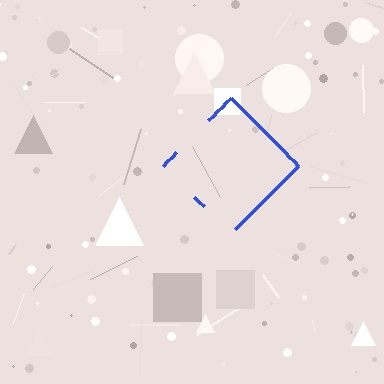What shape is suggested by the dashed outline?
The dashed outline suggests a diamond.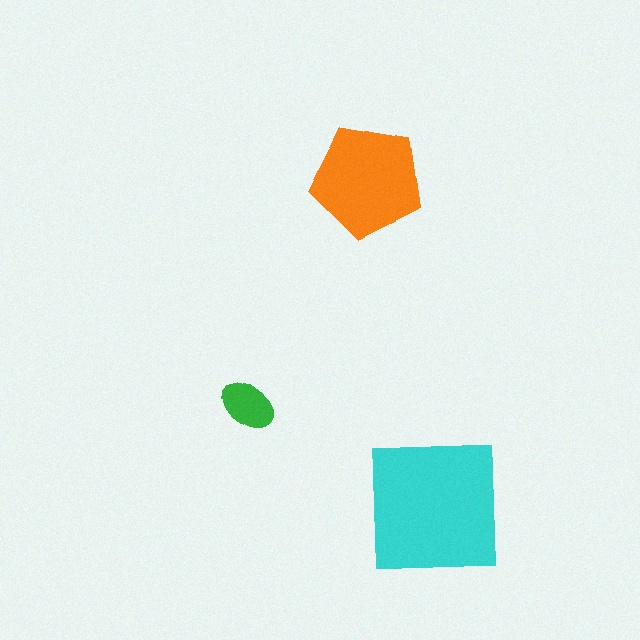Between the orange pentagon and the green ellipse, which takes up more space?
The orange pentagon.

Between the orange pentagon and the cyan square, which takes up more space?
The cyan square.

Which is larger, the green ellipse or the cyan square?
The cyan square.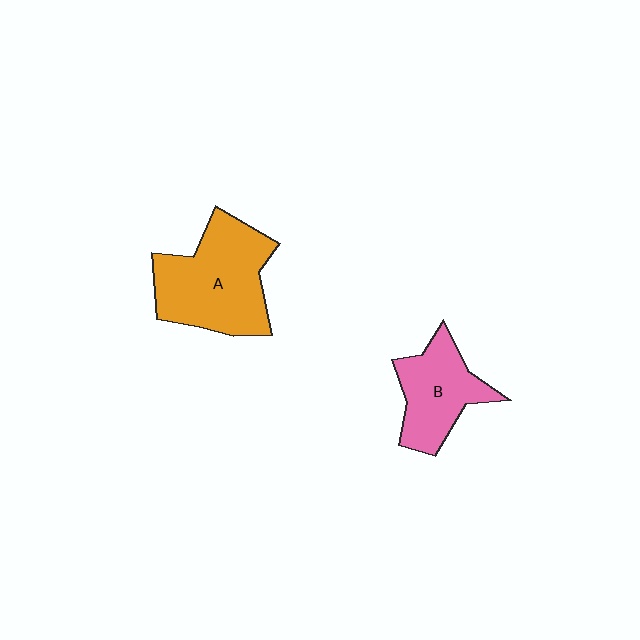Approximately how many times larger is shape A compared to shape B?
Approximately 1.5 times.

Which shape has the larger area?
Shape A (orange).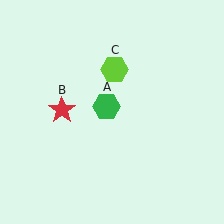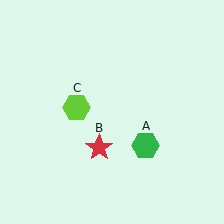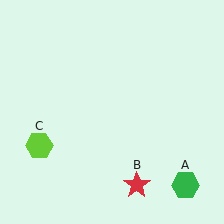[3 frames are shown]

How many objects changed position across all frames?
3 objects changed position: green hexagon (object A), red star (object B), lime hexagon (object C).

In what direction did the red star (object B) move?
The red star (object B) moved down and to the right.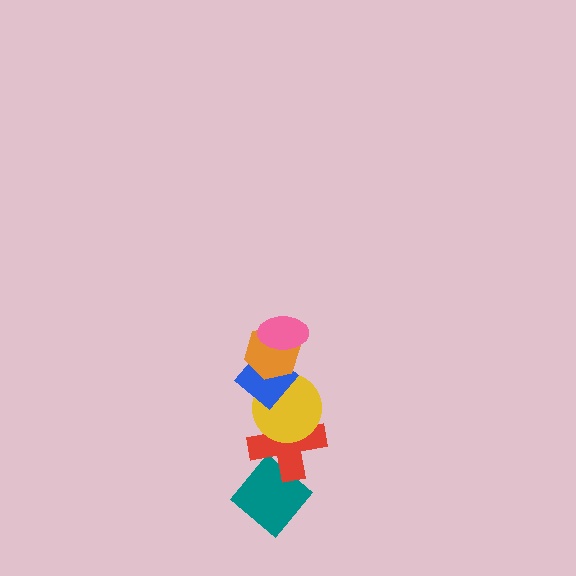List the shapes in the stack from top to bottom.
From top to bottom: the pink ellipse, the orange hexagon, the blue diamond, the yellow circle, the red cross, the teal diamond.